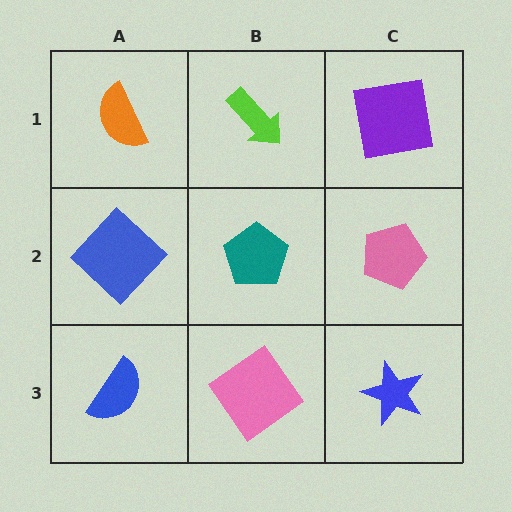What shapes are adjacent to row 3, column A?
A blue diamond (row 2, column A), a pink diamond (row 3, column B).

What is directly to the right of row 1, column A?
A lime arrow.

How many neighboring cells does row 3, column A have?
2.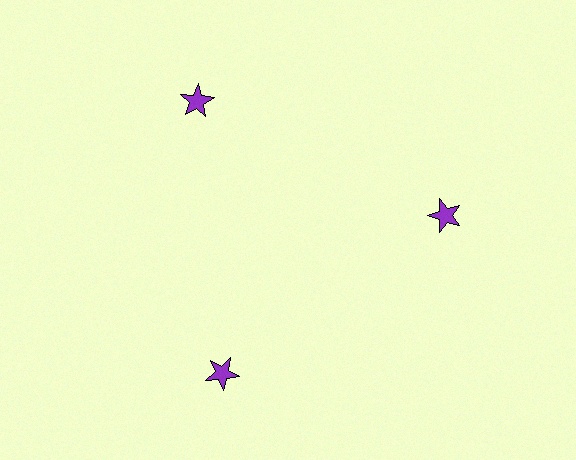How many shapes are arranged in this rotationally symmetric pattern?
There are 3 shapes, arranged in 3 groups of 1.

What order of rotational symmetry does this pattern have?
This pattern has 3-fold rotational symmetry.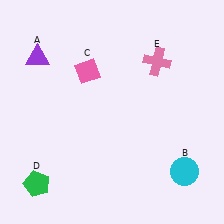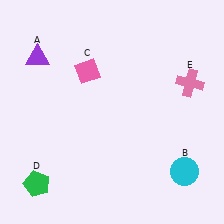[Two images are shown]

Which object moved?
The pink cross (E) moved right.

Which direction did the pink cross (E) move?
The pink cross (E) moved right.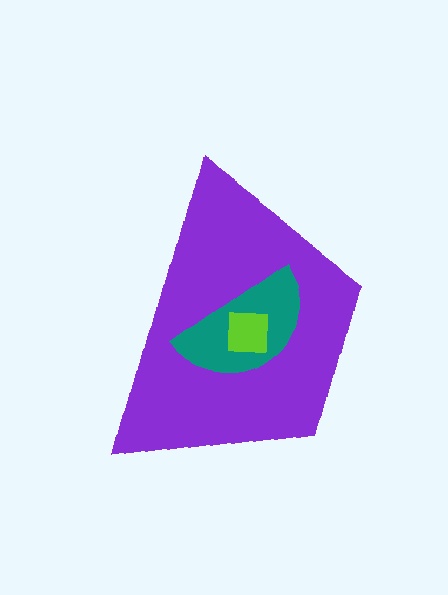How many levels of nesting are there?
3.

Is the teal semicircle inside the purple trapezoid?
Yes.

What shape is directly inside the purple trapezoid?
The teal semicircle.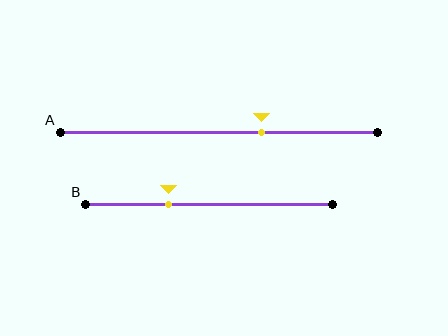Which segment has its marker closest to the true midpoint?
Segment A has its marker closest to the true midpoint.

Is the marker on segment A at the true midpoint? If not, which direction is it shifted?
No, the marker on segment A is shifted to the right by about 14% of the segment length.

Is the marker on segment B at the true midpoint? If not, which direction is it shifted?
No, the marker on segment B is shifted to the left by about 16% of the segment length.